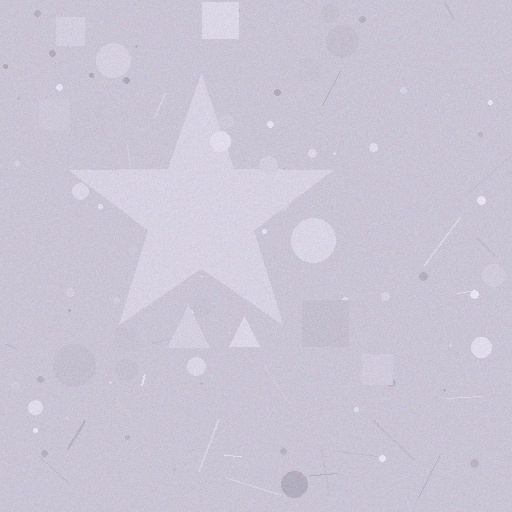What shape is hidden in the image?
A star is hidden in the image.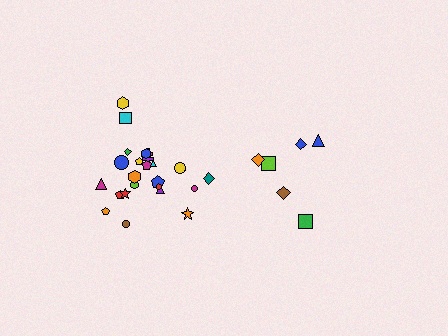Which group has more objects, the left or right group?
The left group.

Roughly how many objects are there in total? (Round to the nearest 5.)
Roughly 30 objects in total.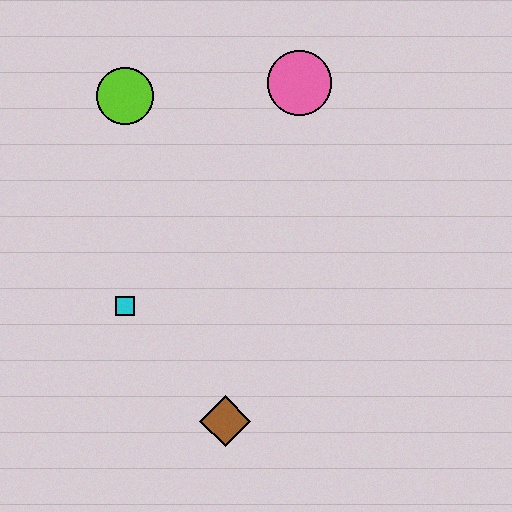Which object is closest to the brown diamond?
The cyan square is closest to the brown diamond.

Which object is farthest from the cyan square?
The pink circle is farthest from the cyan square.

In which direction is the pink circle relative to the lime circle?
The pink circle is to the right of the lime circle.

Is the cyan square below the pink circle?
Yes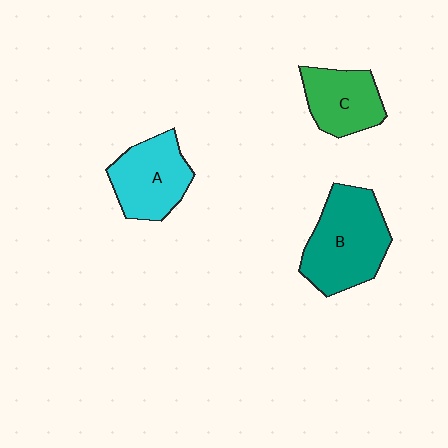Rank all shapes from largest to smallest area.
From largest to smallest: B (teal), A (cyan), C (green).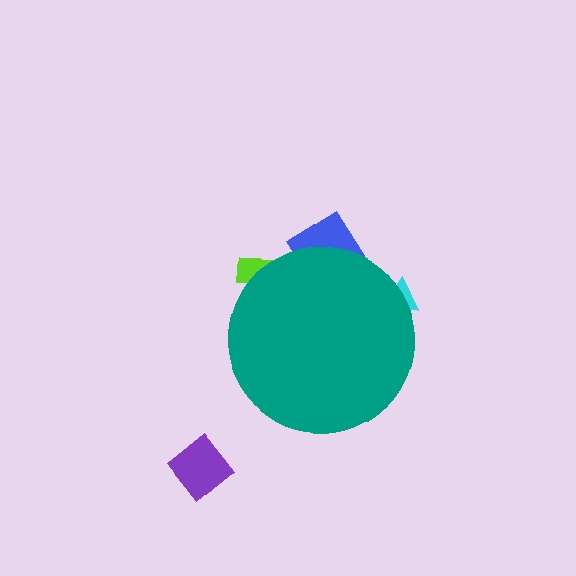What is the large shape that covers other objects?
A teal circle.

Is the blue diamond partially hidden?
Yes, the blue diamond is partially hidden behind the teal circle.